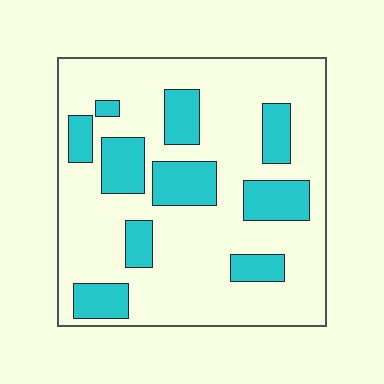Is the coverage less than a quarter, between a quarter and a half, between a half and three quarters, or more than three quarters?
Between a quarter and a half.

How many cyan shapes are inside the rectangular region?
10.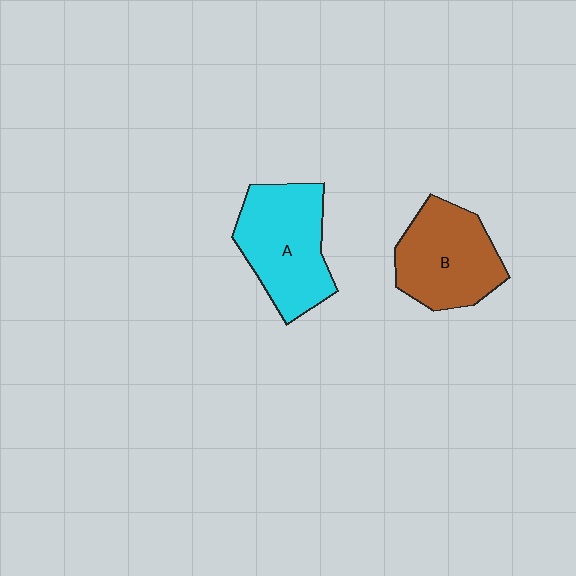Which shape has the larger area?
Shape A (cyan).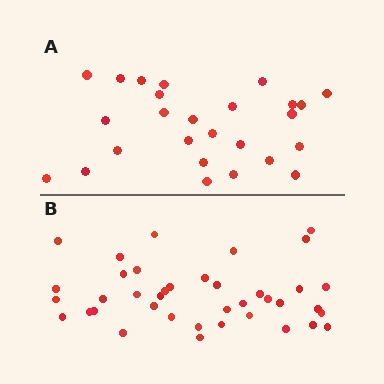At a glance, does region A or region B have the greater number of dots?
Region B (the bottom region) has more dots.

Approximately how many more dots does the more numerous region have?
Region B has approximately 15 more dots than region A.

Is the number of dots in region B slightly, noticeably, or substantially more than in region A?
Region B has substantially more. The ratio is roughly 1.5 to 1.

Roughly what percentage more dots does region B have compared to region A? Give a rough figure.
About 50% more.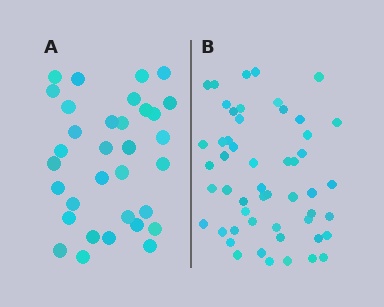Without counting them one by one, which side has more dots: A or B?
Region B (the right region) has more dots.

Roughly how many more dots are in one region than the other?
Region B has approximately 20 more dots than region A.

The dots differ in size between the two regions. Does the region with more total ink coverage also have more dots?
No. Region A has more total ink coverage because its dots are larger, but region B actually contains more individual dots. Total area can be misleading — the number of items is what matters here.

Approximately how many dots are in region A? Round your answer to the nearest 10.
About 30 dots. (The exact count is 33, which rounds to 30.)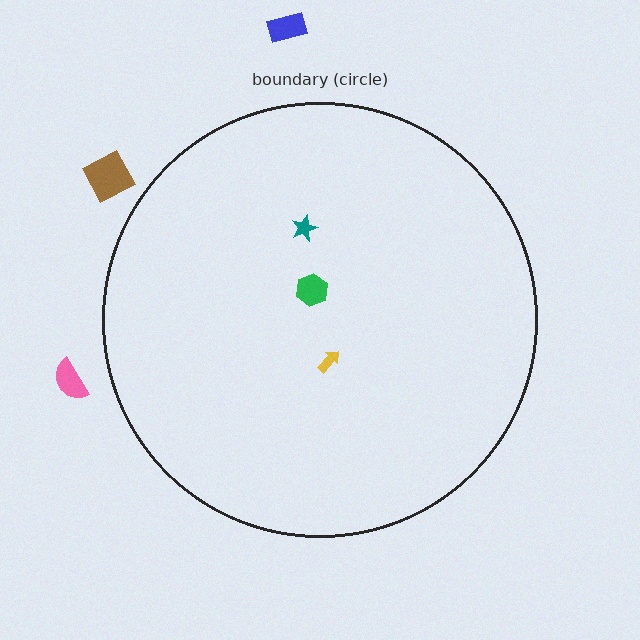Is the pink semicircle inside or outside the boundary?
Outside.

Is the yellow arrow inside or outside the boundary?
Inside.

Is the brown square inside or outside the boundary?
Outside.